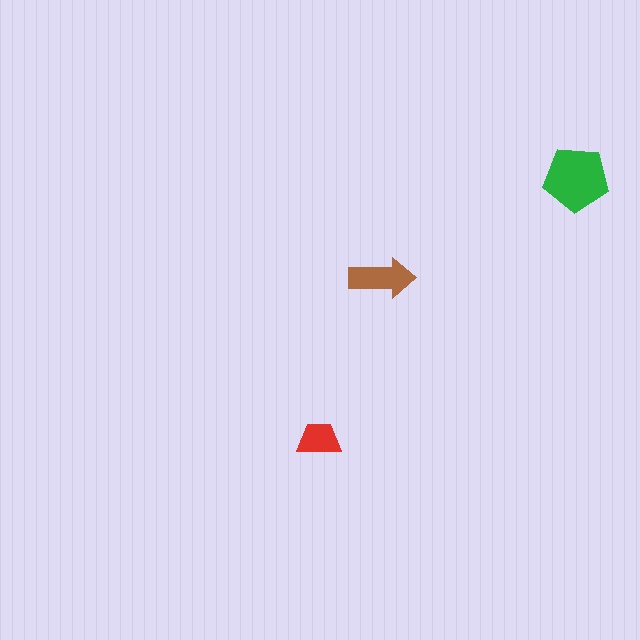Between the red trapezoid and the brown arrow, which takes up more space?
The brown arrow.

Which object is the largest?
The green pentagon.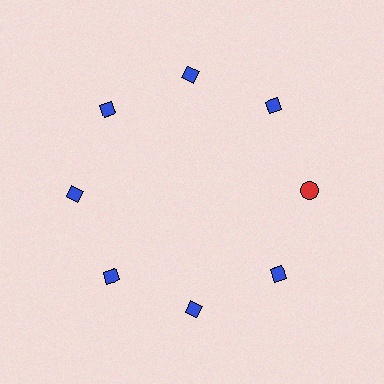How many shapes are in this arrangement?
There are 8 shapes arranged in a ring pattern.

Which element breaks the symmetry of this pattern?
The red circle at roughly the 3 o'clock position breaks the symmetry. All other shapes are blue diamonds.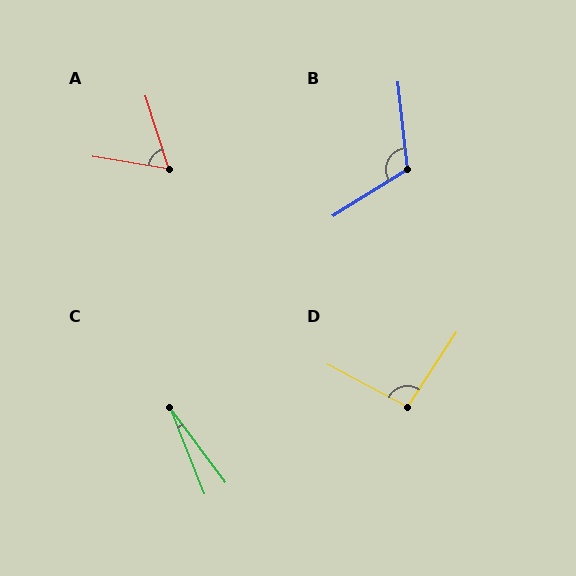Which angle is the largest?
B, at approximately 116 degrees.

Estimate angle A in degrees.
Approximately 63 degrees.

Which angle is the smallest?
C, at approximately 15 degrees.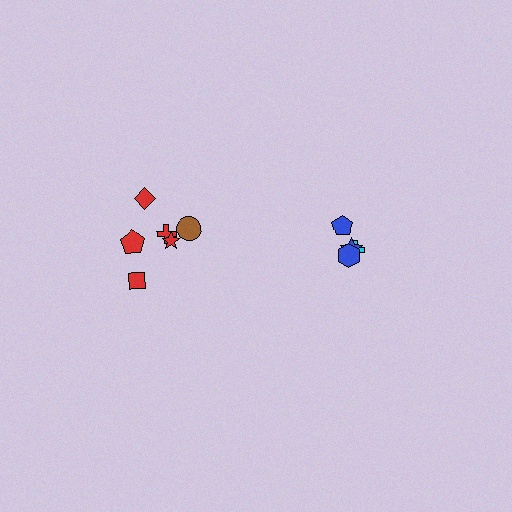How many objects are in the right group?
There are 4 objects.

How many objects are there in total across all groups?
There are 10 objects.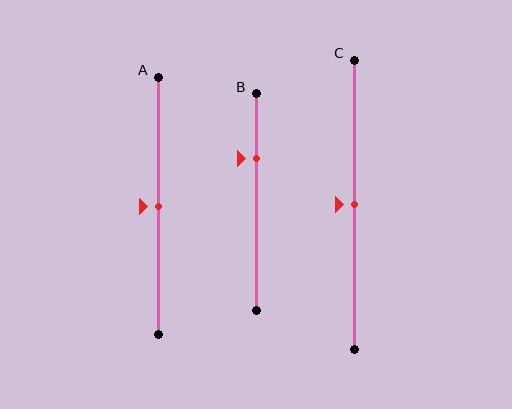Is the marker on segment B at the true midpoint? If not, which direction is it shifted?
No, the marker on segment B is shifted upward by about 20% of the segment length.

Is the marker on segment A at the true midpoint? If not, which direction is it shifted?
Yes, the marker on segment A is at the true midpoint.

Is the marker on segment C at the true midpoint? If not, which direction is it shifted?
Yes, the marker on segment C is at the true midpoint.